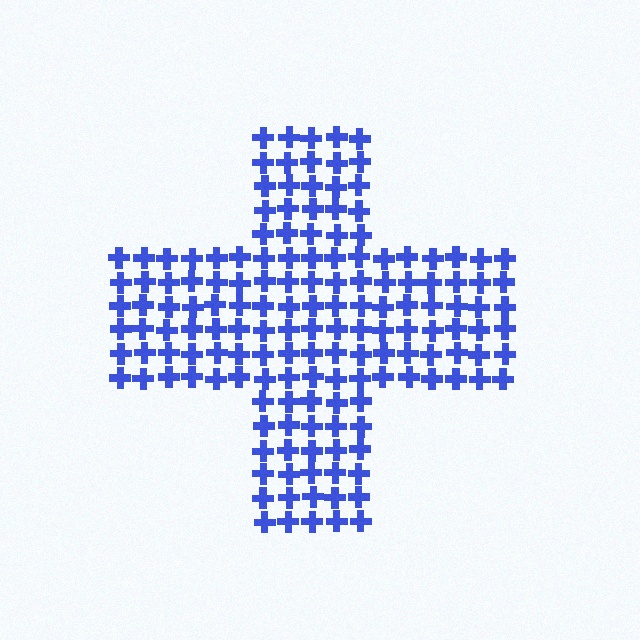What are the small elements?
The small elements are crosses.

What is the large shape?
The large shape is a cross.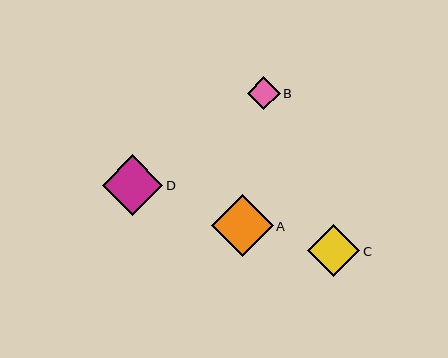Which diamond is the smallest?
Diamond B is the smallest with a size of approximately 33 pixels.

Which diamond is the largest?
Diamond A is the largest with a size of approximately 62 pixels.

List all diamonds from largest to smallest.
From largest to smallest: A, D, C, B.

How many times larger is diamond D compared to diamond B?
Diamond D is approximately 1.8 times the size of diamond B.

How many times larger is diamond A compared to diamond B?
Diamond A is approximately 1.9 times the size of diamond B.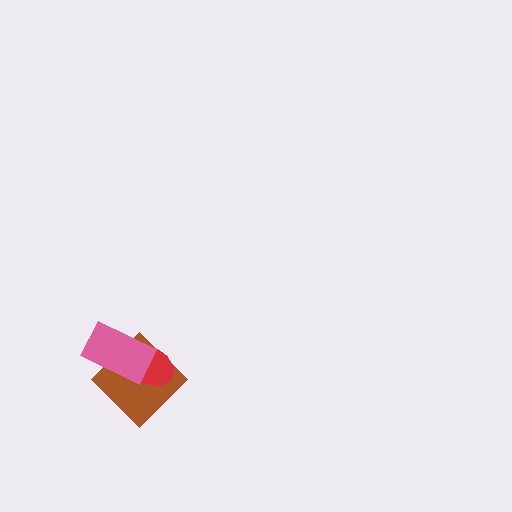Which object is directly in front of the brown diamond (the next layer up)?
The red ellipse is directly in front of the brown diamond.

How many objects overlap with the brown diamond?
2 objects overlap with the brown diamond.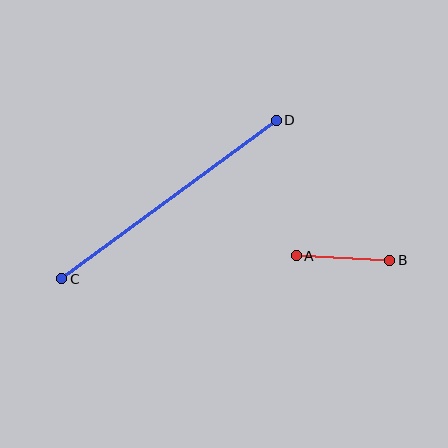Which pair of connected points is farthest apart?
Points C and D are farthest apart.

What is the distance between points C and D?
The distance is approximately 267 pixels.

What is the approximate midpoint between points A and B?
The midpoint is at approximately (343, 258) pixels.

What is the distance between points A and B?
The distance is approximately 94 pixels.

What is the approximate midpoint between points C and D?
The midpoint is at approximately (169, 199) pixels.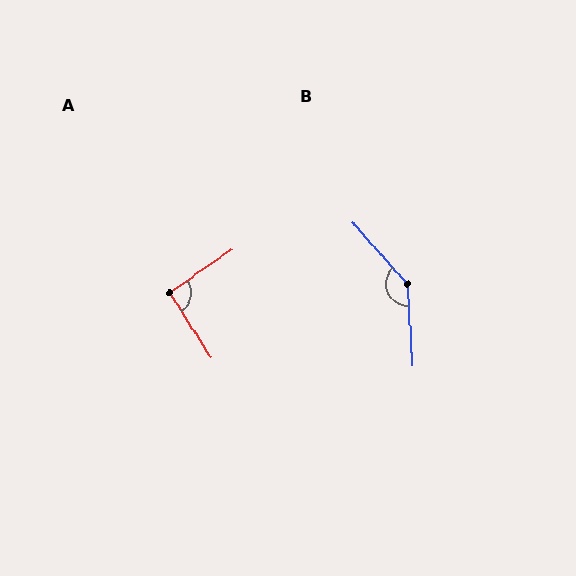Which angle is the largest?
B, at approximately 141 degrees.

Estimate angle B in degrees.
Approximately 141 degrees.